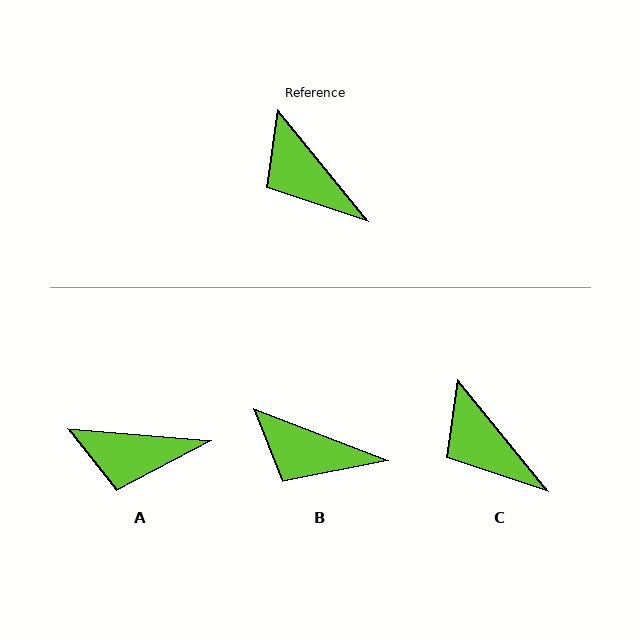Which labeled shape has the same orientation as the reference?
C.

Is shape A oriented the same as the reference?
No, it is off by about 46 degrees.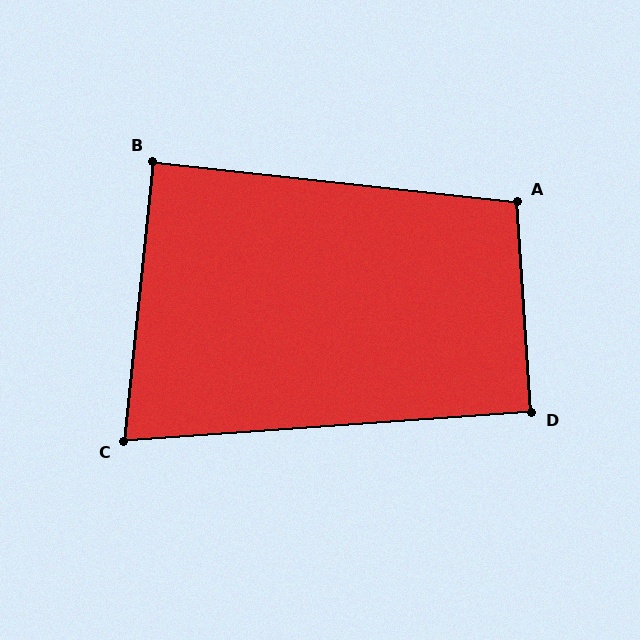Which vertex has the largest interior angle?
A, at approximately 100 degrees.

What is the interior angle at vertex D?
Approximately 90 degrees (approximately right).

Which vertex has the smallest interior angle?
C, at approximately 80 degrees.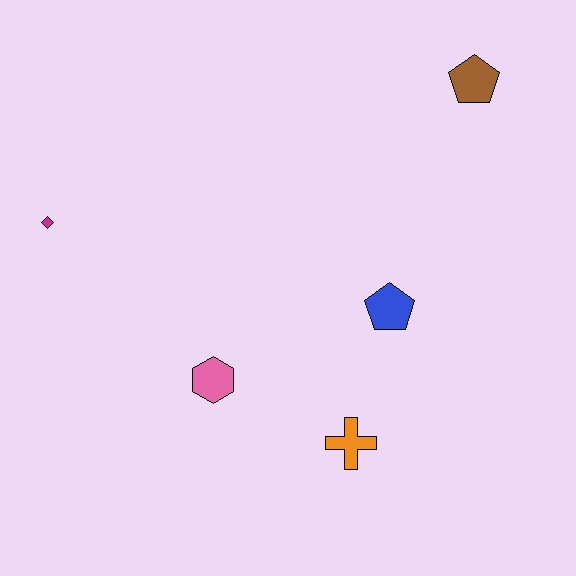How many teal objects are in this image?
There are no teal objects.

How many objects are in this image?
There are 5 objects.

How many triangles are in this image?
There are no triangles.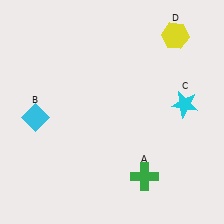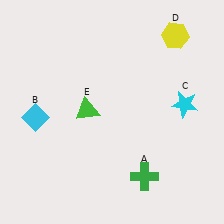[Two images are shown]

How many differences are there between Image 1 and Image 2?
There is 1 difference between the two images.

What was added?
A green triangle (E) was added in Image 2.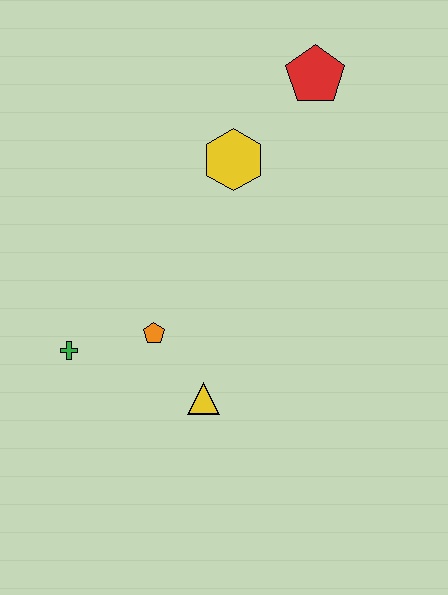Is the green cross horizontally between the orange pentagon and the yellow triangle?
No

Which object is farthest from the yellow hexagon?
The green cross is farthest from the yellow hexagon.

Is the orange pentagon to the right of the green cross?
Yes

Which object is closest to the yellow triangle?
The orange pentagon is closest to the yellow triangle.